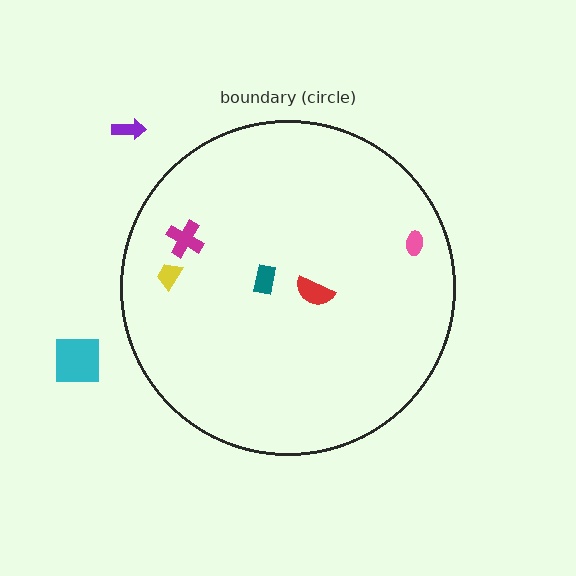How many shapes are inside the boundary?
5 inside, 2 outside.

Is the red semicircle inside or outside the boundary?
Inside.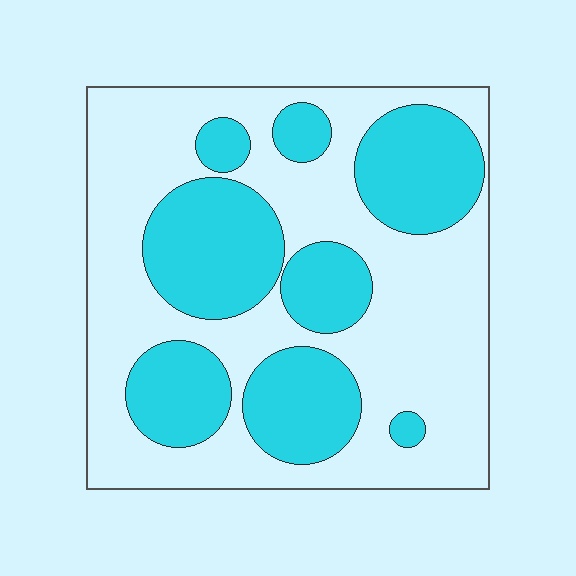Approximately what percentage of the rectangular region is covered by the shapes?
Approximately 40%.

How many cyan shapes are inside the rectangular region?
8.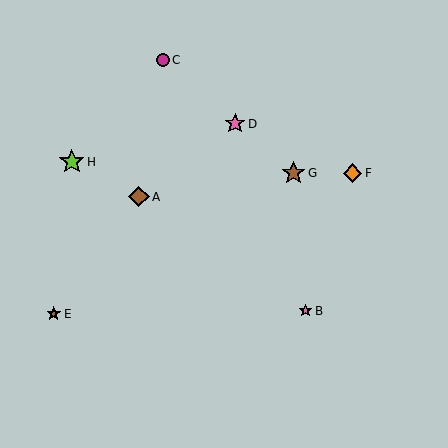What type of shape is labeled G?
Shape G is a brown star.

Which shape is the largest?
The lime star (labeled H) is the largest.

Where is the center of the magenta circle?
The center of the magenta circle is at (163, 60).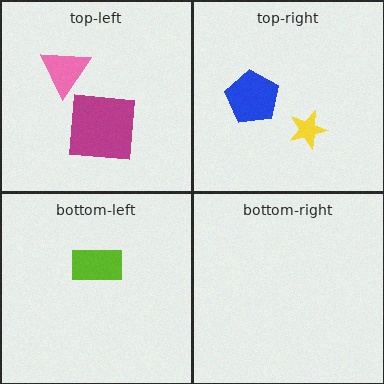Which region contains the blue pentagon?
The top-right region.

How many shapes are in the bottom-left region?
1.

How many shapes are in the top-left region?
2.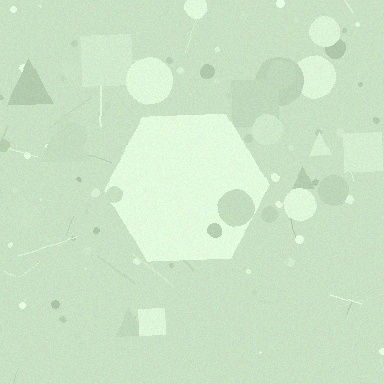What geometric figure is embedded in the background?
A hexagon is embedded in the background.